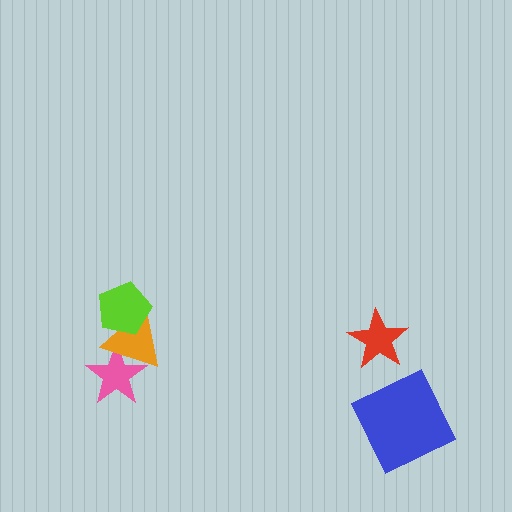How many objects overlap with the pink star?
1 object overlaps with the pink star.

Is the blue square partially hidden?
No, no other shape covers it.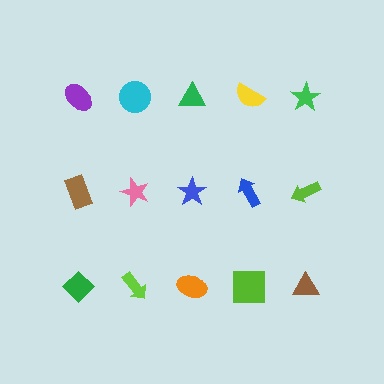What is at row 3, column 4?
A lime square.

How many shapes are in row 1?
5 shapes.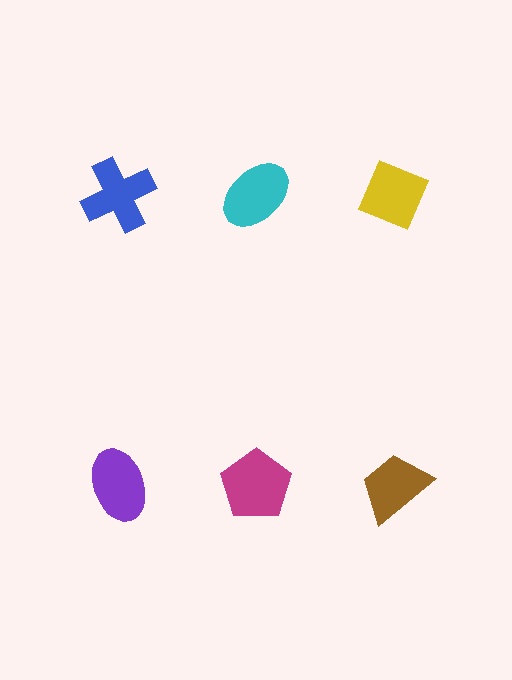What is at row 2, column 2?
A magenta pentagon.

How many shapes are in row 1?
3 shapes.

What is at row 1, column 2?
A cyan ellipse.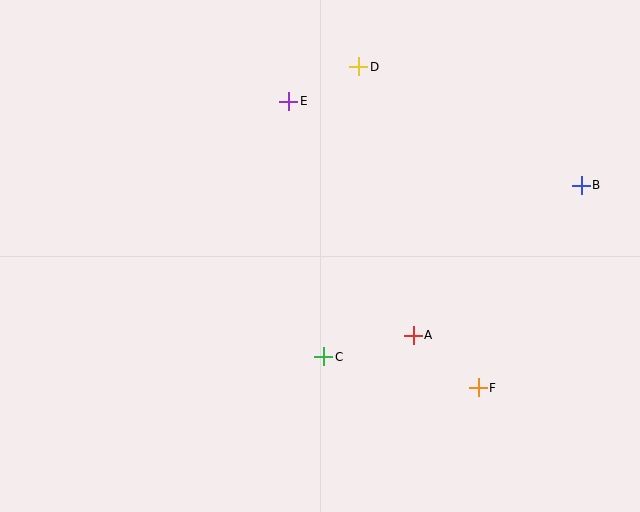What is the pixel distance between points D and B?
The distance between D and B is 252 pixels.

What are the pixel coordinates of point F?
Point F is at (478, 388).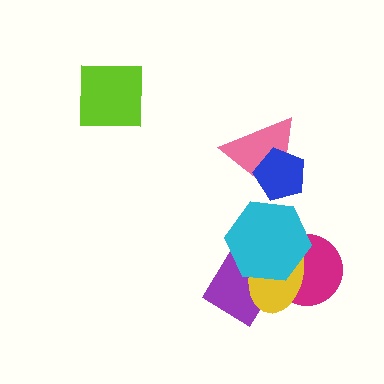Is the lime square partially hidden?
No, no other shape covers it.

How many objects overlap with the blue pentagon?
1 object overlaps with the blue pentagon.